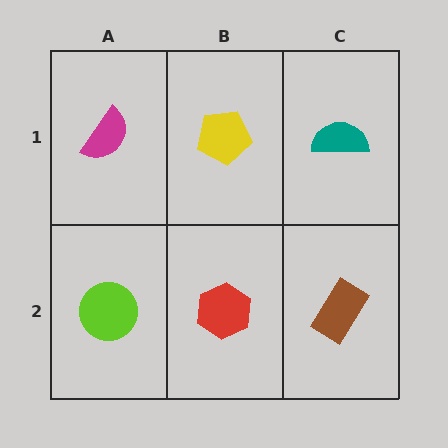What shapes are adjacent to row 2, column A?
A magenta semicircle (row 1, column A), a red hexagon (row 2, column B).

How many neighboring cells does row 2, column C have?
2.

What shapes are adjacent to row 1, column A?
A lime circle (row 2, column A), a yellow pentagon (row 1, column B).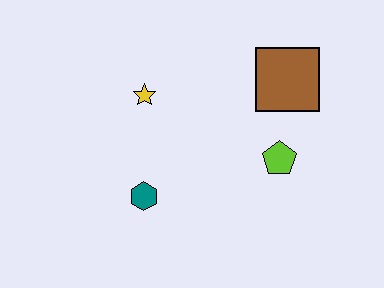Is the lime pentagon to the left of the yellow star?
No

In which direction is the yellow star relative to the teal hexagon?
The yellow star is above the teal hexagon.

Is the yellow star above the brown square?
No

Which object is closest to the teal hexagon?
The yellow star is closest to the teal hexagon.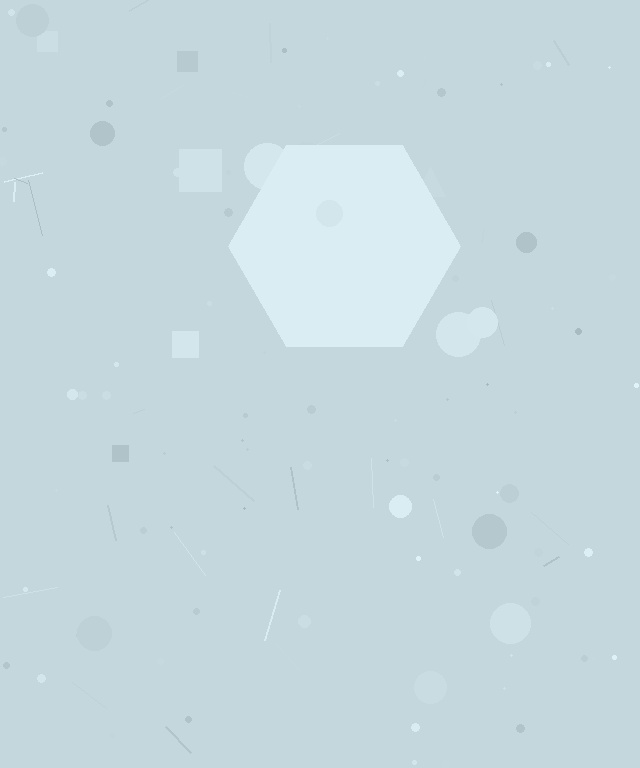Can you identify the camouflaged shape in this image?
The camouflaged shape is a hexagon.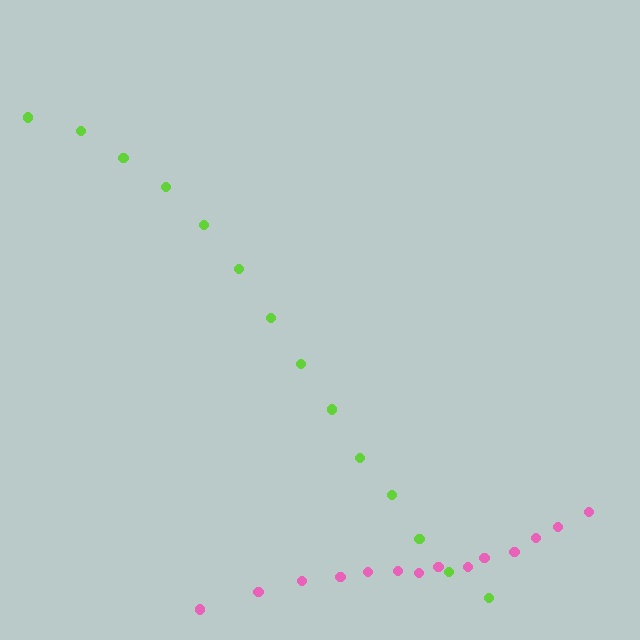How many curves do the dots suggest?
There are 2 distinct paths.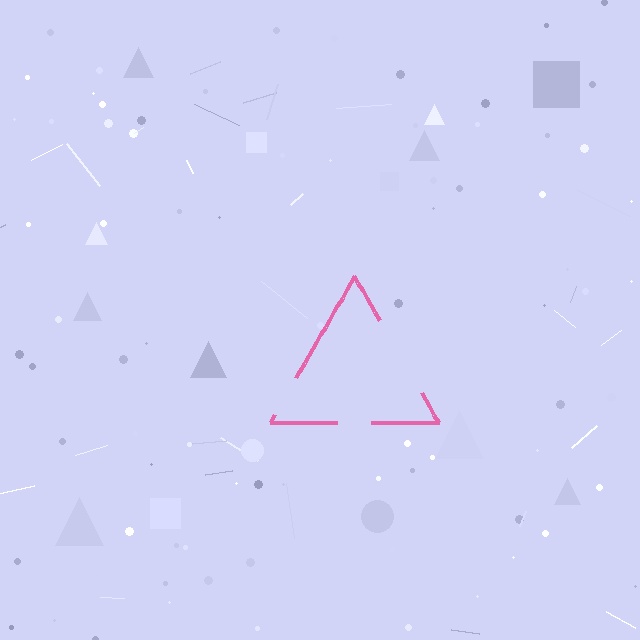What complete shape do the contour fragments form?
The contour fragments form a triangle.